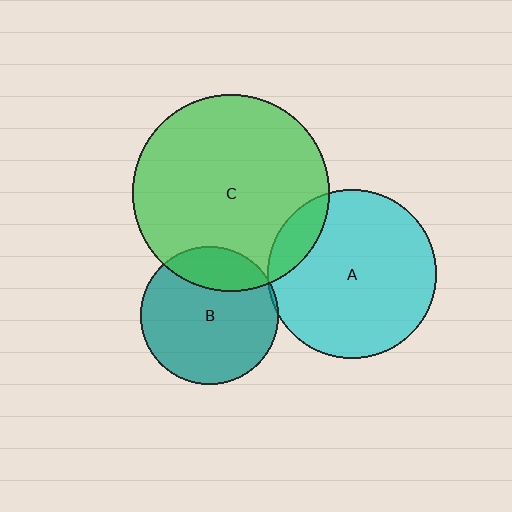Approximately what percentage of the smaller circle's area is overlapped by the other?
Approximately 5%.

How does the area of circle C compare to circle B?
Approximately 2.0 times.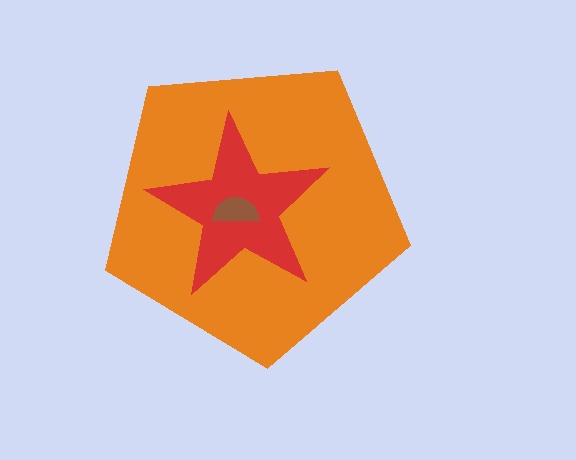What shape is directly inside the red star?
The brown semicircle.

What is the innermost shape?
The brown semicircle.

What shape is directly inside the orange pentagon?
The red star.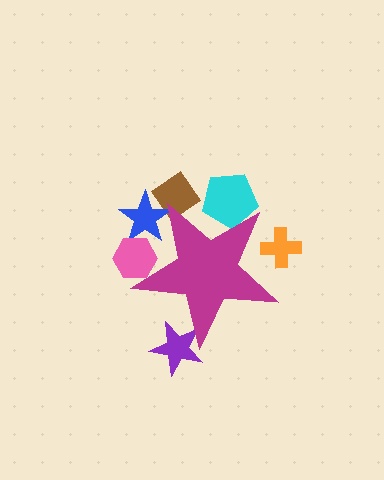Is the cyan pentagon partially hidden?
Yes, the cyan pentagon is partially hidden behind the magenta star.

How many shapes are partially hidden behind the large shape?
6 shapes are partially hidden.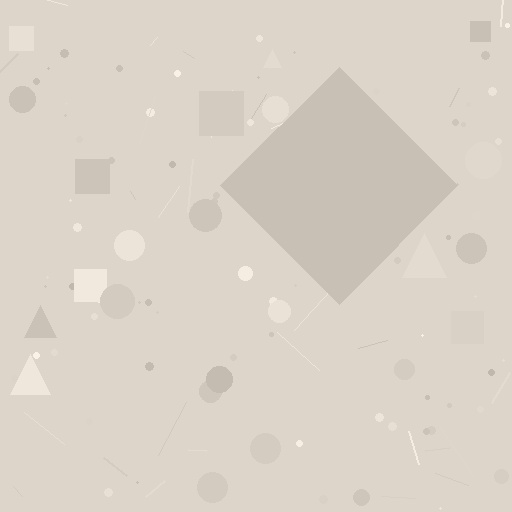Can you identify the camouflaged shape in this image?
The camouflaged shape is a diamond.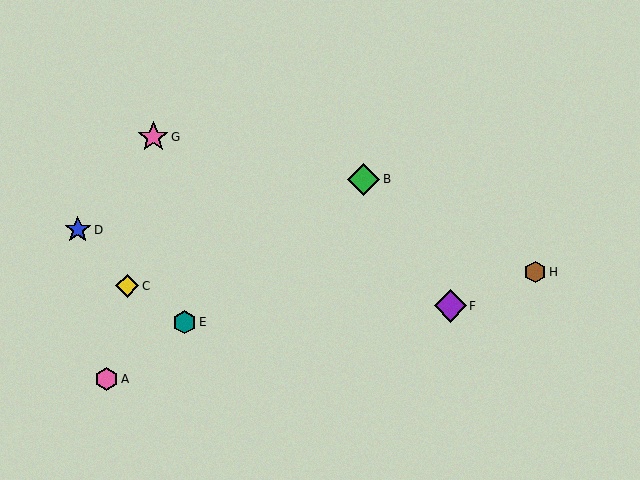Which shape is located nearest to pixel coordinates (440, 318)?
The purple diamond (labeled F) at (450, 306) is nearest to that location.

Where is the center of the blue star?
The center of the blue star is at (78, 230).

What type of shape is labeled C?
Shape C is a yellow diamond.